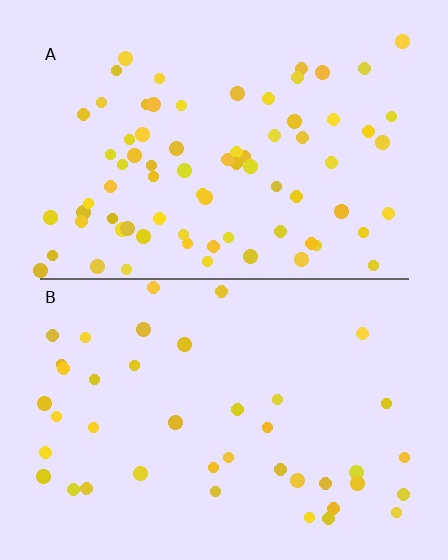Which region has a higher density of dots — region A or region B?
A (the top).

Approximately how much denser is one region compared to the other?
Approximately 1.8× — region A over region B.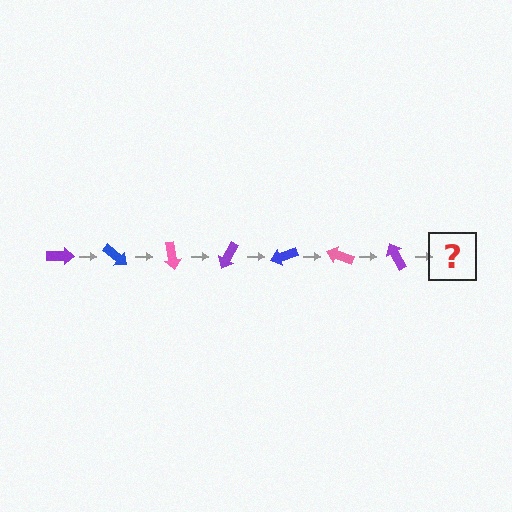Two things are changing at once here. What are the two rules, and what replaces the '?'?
The two rules are that it rotates 40 degrees each step and the color cycles through purple, blue, and pink. The '?' should be a blue arrow, rotated 280 degrees from the start.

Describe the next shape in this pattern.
It should be a blue arrow, rotated 280 degrees from the start.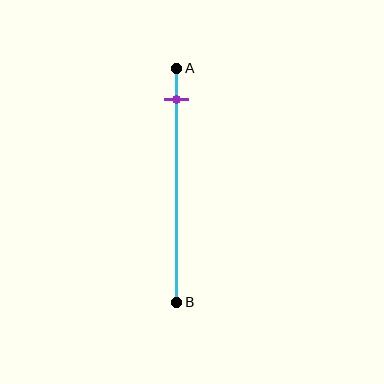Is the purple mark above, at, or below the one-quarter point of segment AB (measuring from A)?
The purple mark is above the one-quarter point of segment AB.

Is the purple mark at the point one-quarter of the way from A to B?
No, the mark is at about 15% from A, not at the 25% one-quarter point.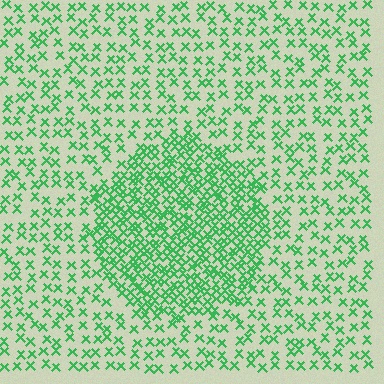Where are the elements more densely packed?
The elements are more densely packed inside the circle boundary.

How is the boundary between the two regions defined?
The boundary is defined by a change in element density (approximately 2.3x ratio). All elements are the same color, size, and shape.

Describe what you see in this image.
The image contains small green elements arranged at two different densities. A circle-shaped region is visible where the elements are more densely packed than the surrounding area.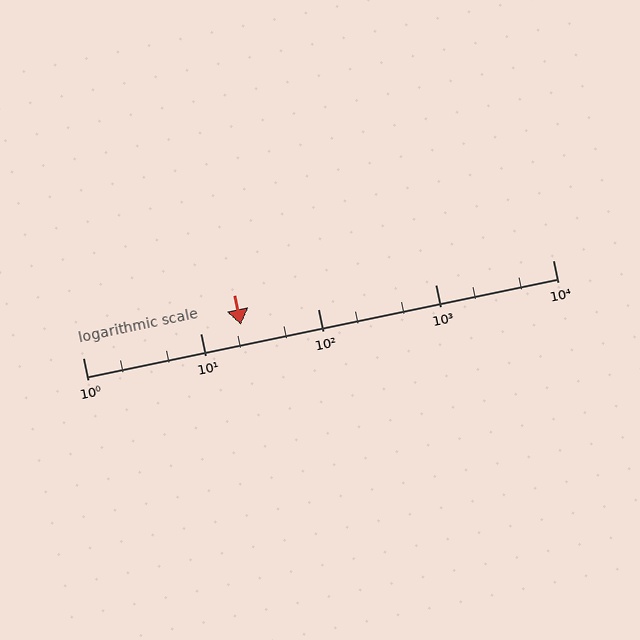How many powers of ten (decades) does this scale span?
The scale spans 4 decades, from 1 to 10000.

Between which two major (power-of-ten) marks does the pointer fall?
The pointer is between 10 and 100.